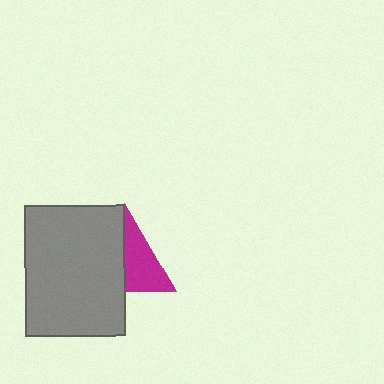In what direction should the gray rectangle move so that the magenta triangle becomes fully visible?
The gray rectangle should move left. That is the shortest direction to clear the overlap and leave the magenta triangle fully visible.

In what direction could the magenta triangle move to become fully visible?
The magenta triangle could move right. That would shift it out from behind the gray rectangle entirely.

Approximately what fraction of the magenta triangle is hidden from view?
Roughly 51% of the magenta triangle is hidden behind the gray rectangle.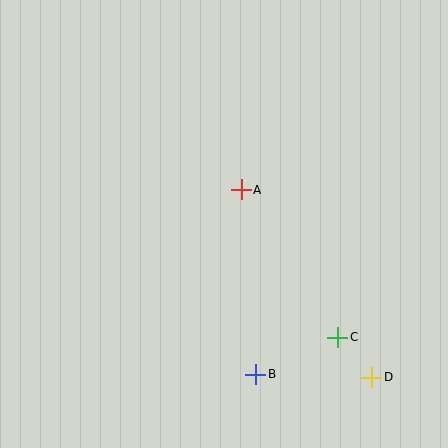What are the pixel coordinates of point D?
Point D is at (372, 377).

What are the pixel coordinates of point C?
Point C is at (338, 337).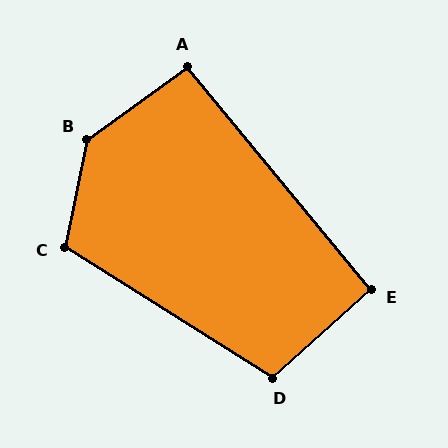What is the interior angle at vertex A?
Approximately 94 degrees (approximately right).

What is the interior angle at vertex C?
Approximately 110 degrees (obtuse).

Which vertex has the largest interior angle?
B, at approximately 137 degrees.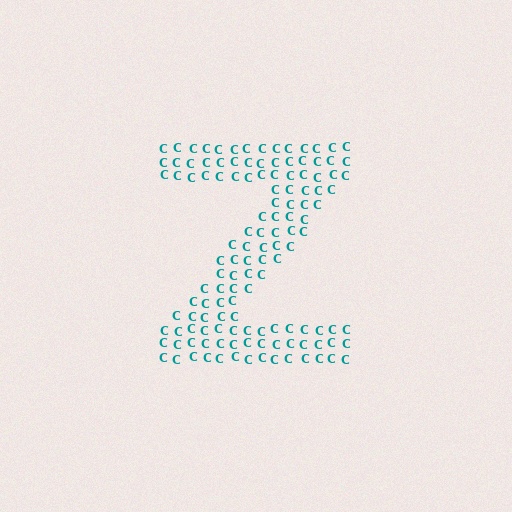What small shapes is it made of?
It is made of small letter C's.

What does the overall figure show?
The overall figure shows the letter Z.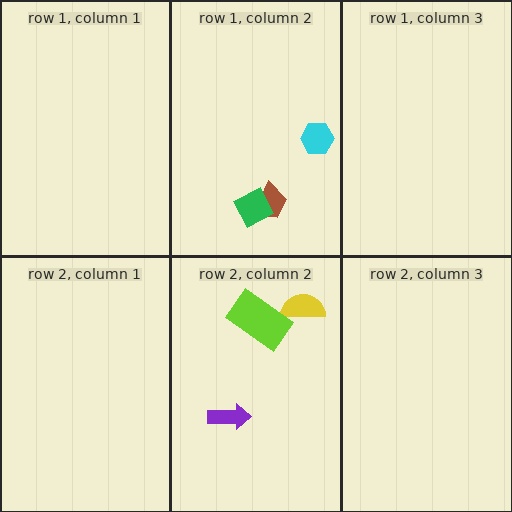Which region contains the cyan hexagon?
The row 1, column 2 region.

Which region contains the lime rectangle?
The row 2, column 2 region.